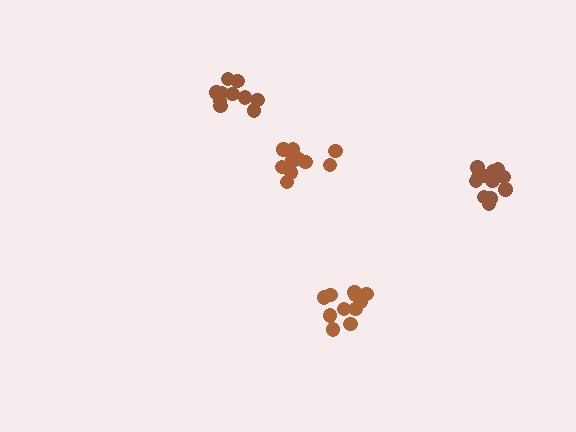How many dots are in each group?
Group 1: 11 dots, Group 2: 10 dots, Group 3: 11 dots, Group 4: 12 dots (44 total).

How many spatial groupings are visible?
There are 4 spatial groupings.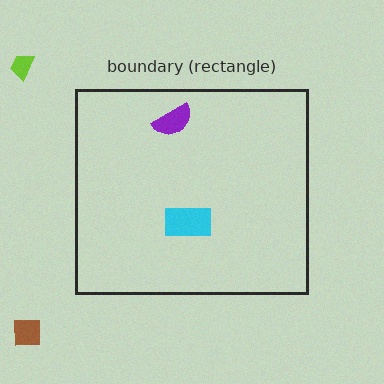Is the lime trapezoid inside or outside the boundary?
Outside.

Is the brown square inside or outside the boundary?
Outside.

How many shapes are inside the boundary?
2 inside, 2 outside.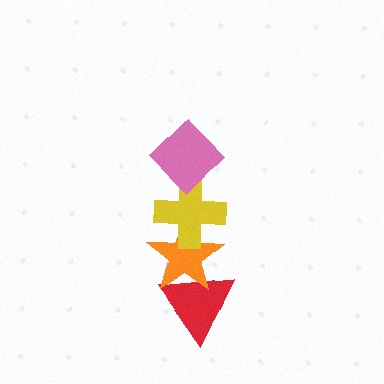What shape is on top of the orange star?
The yellow cross is on top of the orange star.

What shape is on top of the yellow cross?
The pink diamond is on top of the yellow cross.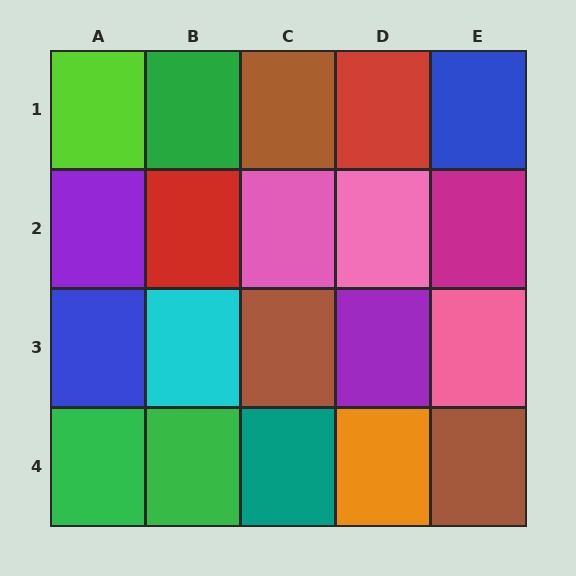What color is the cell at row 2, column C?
Pink.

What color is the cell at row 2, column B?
Red.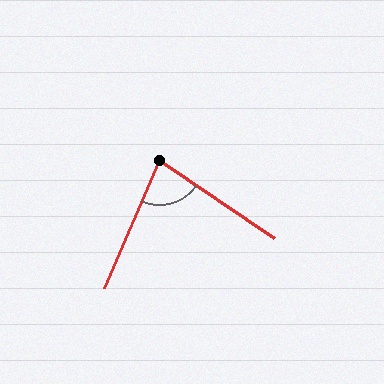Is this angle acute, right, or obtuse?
It is acute.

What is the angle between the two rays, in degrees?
Approximately 79 degrees.